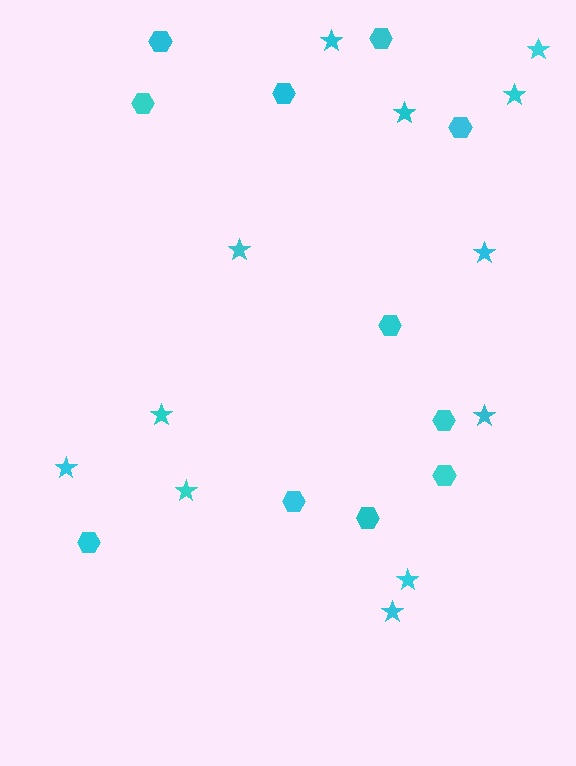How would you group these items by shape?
There are 2 groups: one group of stars (12) and one group of hexagons (11).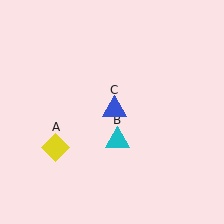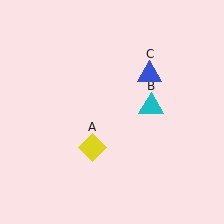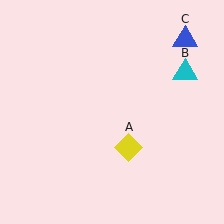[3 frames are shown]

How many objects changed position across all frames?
3 objects changed position: yellow diamond (object A), cyan triangle (object B), blue triangle (object C).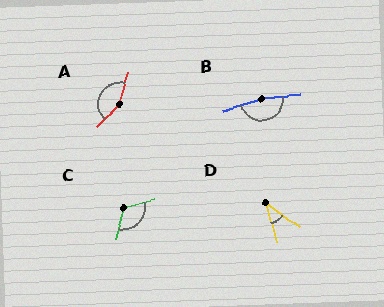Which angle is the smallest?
D, at approximately 39 degrees.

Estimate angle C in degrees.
Approximately 119 degrees.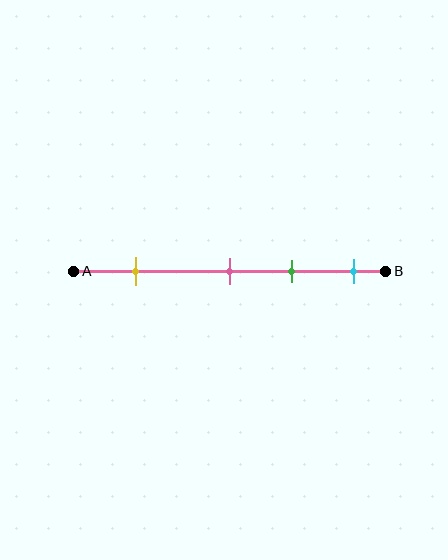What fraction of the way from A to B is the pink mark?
The pink mark is approximately 50% (0.5) of the way from A to B.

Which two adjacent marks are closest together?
The pink and green marks are the closest adjacent pair.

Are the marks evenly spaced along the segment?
No, the marks are not evenly spaced.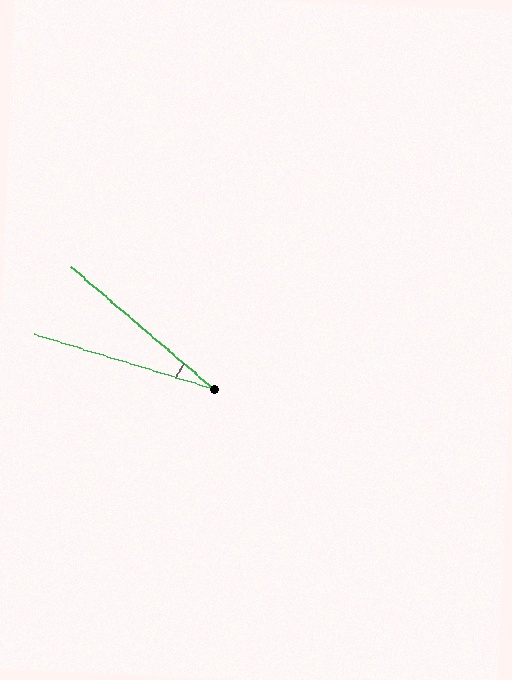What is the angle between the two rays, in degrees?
Approximately 24 degrees.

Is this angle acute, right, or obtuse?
It is acute.